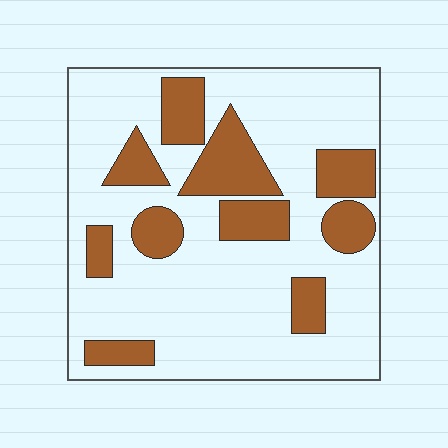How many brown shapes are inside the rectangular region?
10.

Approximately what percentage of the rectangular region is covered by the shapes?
Approximately 25%.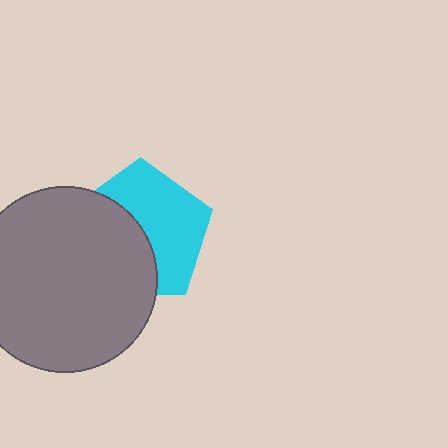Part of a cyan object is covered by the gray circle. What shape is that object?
It is a pentagon.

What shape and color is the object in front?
The object in front is a gray circle.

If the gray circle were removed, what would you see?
You would see the complete cyan pentagon.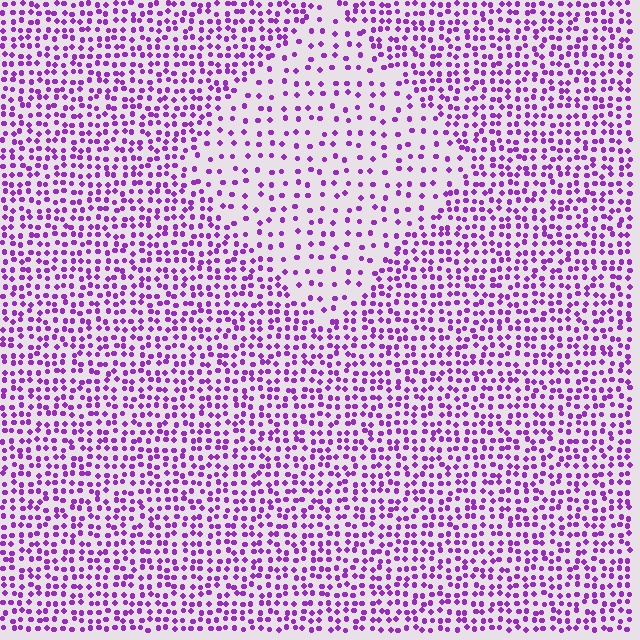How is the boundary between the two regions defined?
The boundary is defined by a change in element density (approximately 2.2x ratio). All elements are the same color, size, and shape.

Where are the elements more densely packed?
The elements are more densely packed outside the diamond boundary.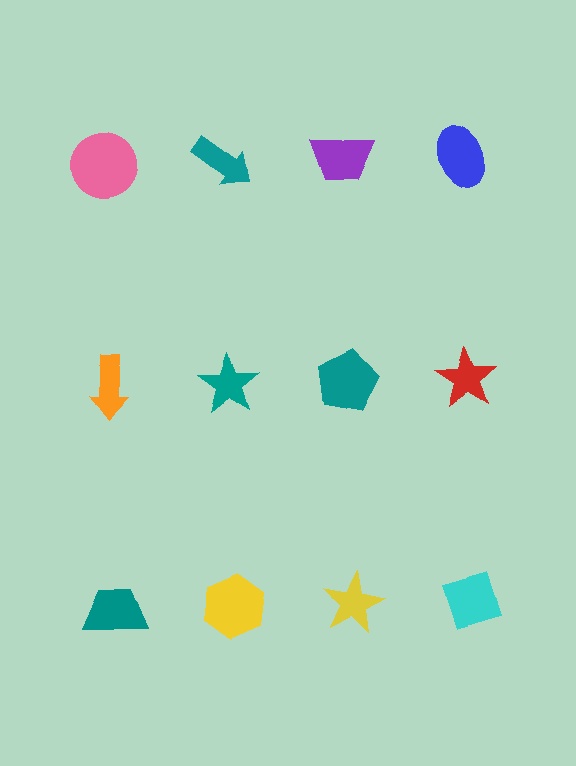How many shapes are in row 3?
4 shapes.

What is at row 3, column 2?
A yellow hexagon.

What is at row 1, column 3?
A purple trapezoid.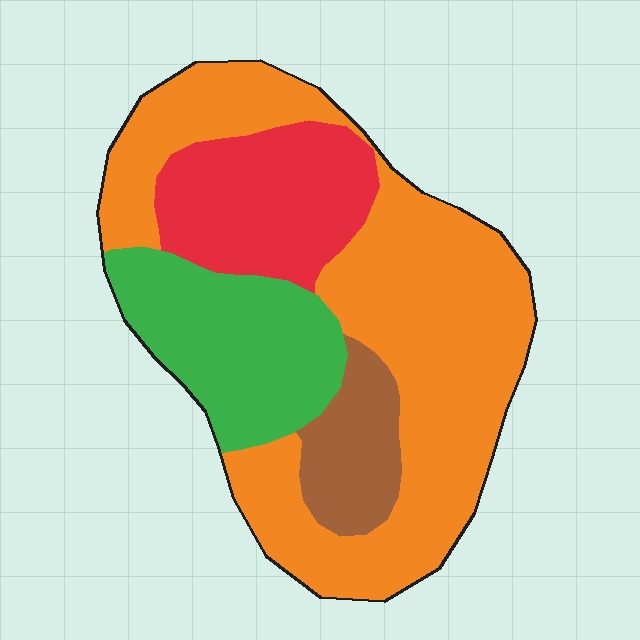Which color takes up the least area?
Brown, at roughly 10%.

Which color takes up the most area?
Orange, at roughly 55%.